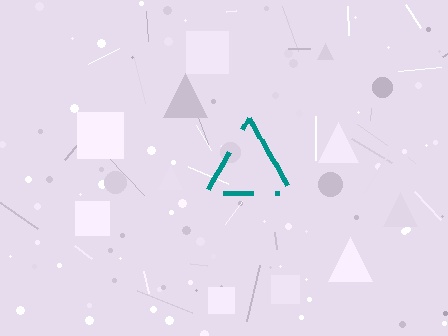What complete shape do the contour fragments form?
The contour fragments form a triangle.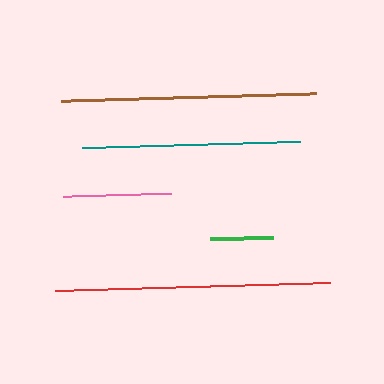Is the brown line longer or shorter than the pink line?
The brown line is longer than the pink line.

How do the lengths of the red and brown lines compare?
The red and brown lines are approximately the same length.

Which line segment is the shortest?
The green line is the shortest at approximately 63 pixels.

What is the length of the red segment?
The red segment is approximately 275 pixels long.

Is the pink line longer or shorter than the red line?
The red line is longer than the pink line.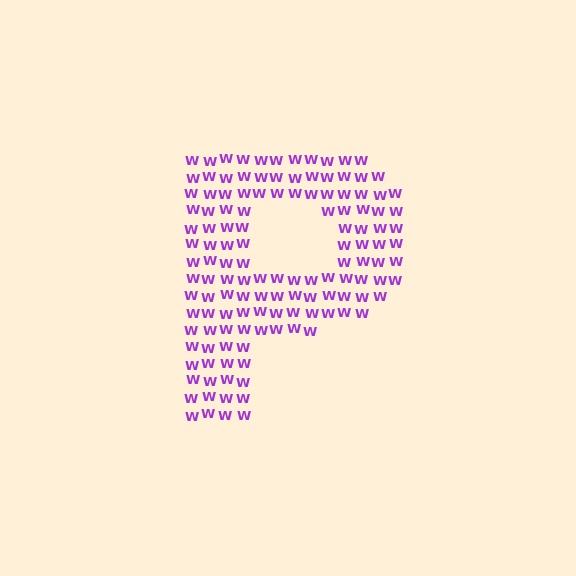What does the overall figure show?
The overall figure shows the letter P.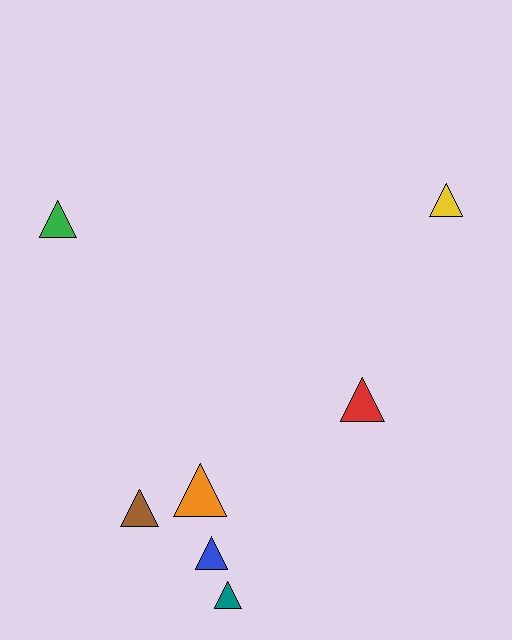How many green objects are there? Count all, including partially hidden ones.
There is 1 green object.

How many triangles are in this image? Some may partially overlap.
There are 7 triangles.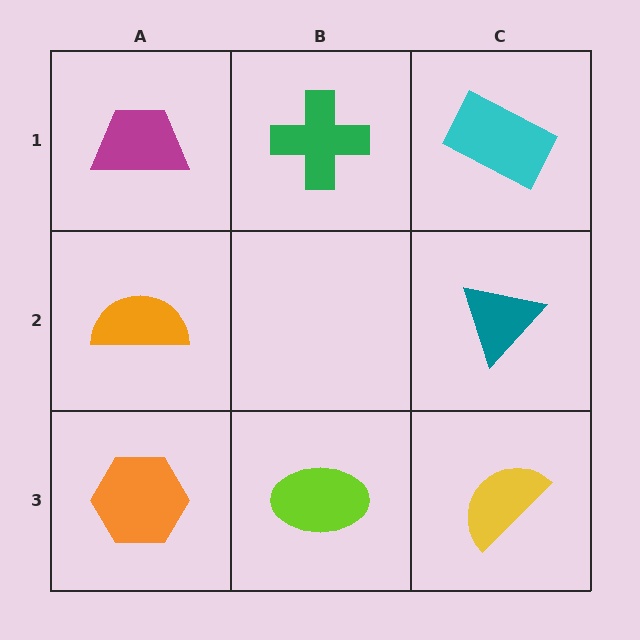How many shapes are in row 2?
2 shapes.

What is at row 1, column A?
A magenta trapezoid.